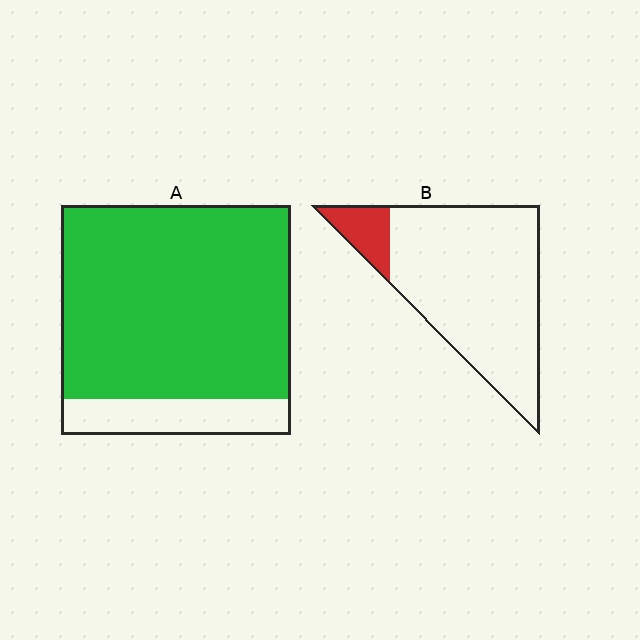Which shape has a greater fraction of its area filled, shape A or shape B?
Shape A.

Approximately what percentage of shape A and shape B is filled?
A is approximately 85% and B is approximately 10%.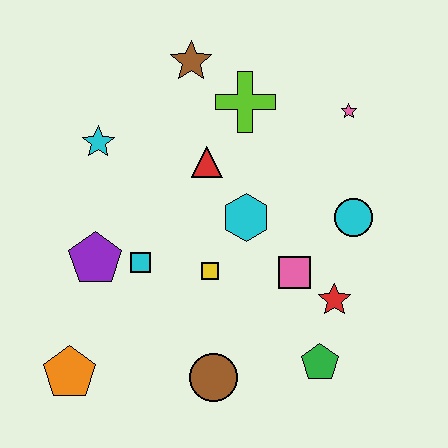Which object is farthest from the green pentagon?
The brown star is farthest from the green pentagon.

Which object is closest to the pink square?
The red star is closest to the pink square.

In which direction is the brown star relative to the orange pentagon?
The brown star is above the orange pentagon.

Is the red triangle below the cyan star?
Yes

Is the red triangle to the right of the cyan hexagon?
No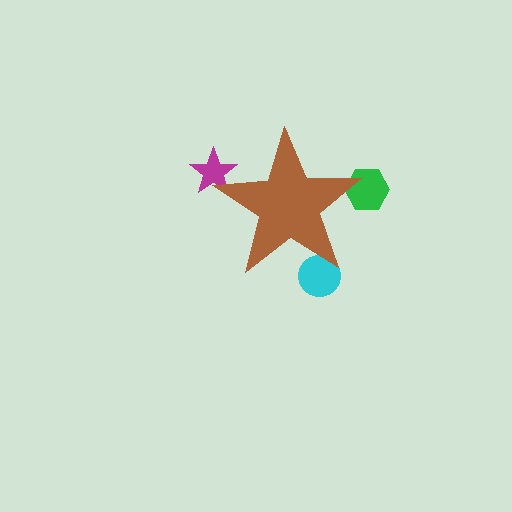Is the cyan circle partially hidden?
Yes, the cyan circle is partially hidden behind the brown star.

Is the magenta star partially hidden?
Yes, the magenta star is partially hidden behind the brown star.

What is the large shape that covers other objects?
A brown star.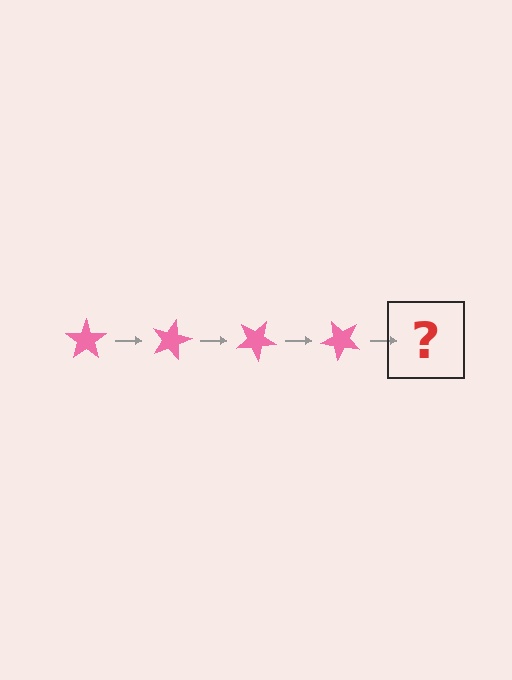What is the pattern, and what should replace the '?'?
The pattern is that the star rotates 15 degrees each step. The '?' should be a pink star rotated 60 degrees.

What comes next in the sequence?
The next element should be a pink star rotated 60 degrees.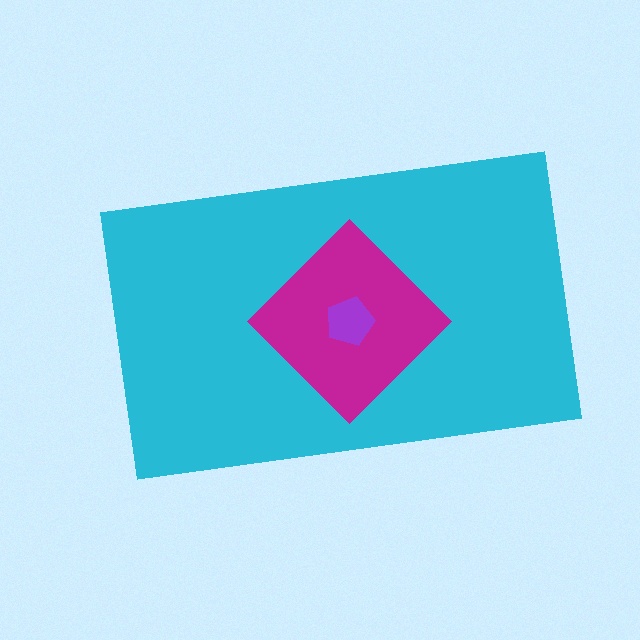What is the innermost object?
The purple pentagon.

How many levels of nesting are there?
3.